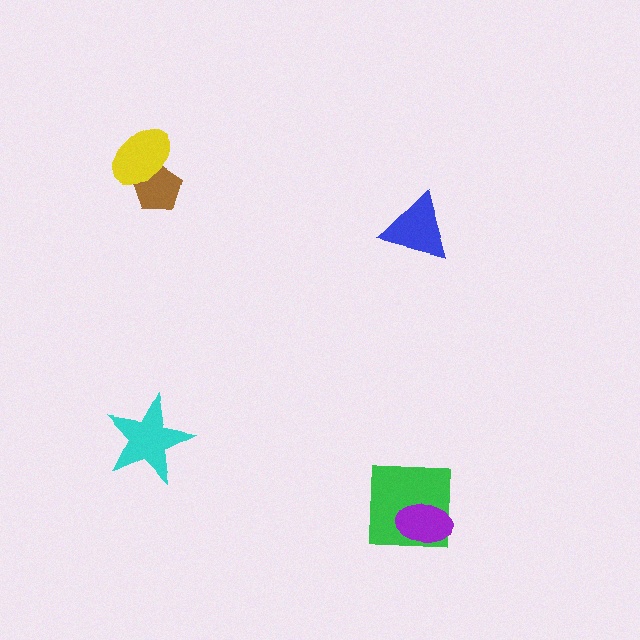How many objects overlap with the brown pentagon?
1 object overlaps with the brown pentagon.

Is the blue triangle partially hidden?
No, no other shape covers it.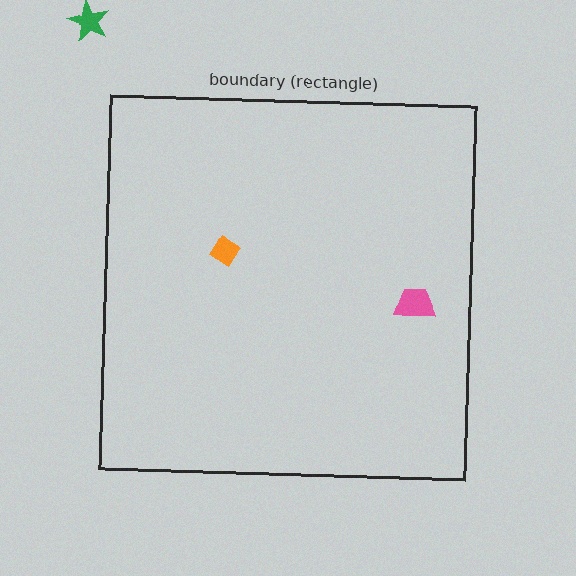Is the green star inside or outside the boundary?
Outside.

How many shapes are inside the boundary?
2 inside, 1 outside.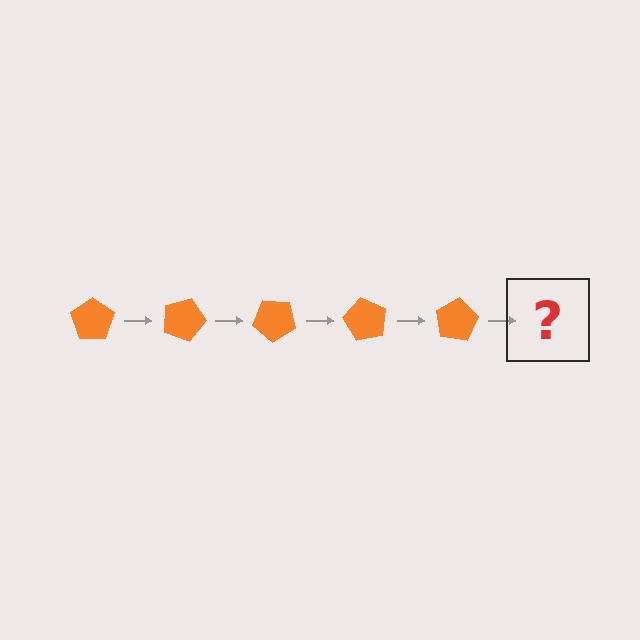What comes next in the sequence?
The next element should be an orange pentagon rotated 100 degrees.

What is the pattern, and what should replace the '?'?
The pattern is that the pentagon rotates 20 degrees each step. The '?' should be an orange pentagon rotated 100 degrees.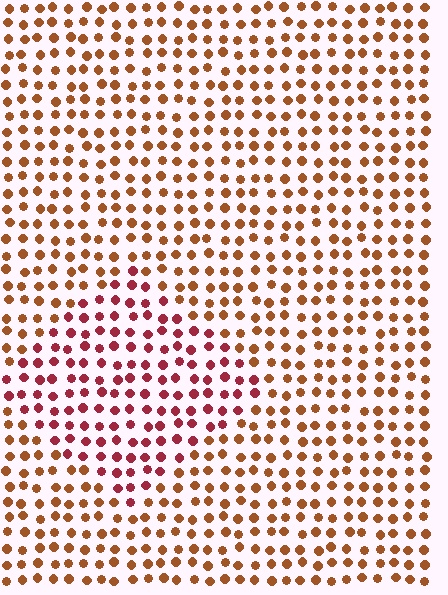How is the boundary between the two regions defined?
The boundary is defined purely by a slight shift in hue (about 35 degrees). Spacing, size, and orientation are identical on both sides.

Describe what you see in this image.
The image is filled with small brown elements in a uniform arrangement. A diamond-shaped region is visible where the elements are tinted to a slightly different hue, forming a subtle color boundary.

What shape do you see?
I see a diamond.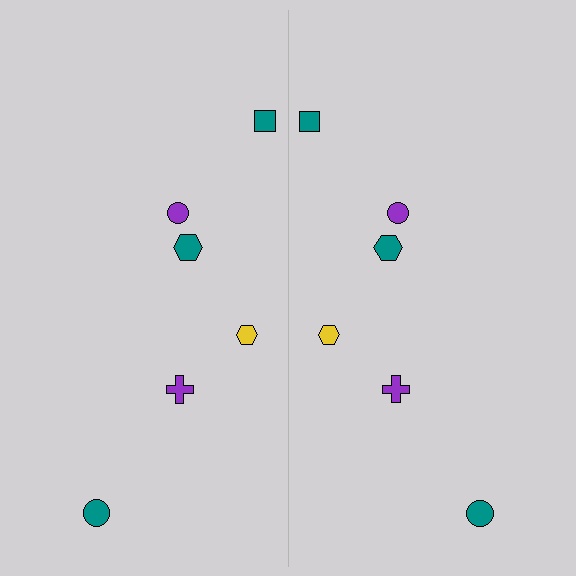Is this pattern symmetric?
Yes, this pattern has bilateral (reflection) symmetry.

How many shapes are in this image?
There are 12 shapes in this image.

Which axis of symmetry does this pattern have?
The pattern has a vertical axis of symmetry running through the center of the image.